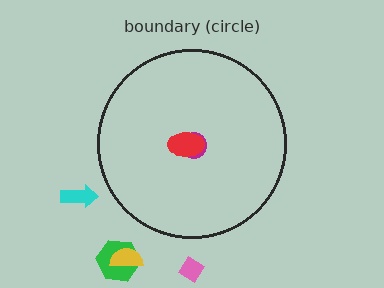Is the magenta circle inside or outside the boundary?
Inside.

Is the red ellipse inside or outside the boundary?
Inside.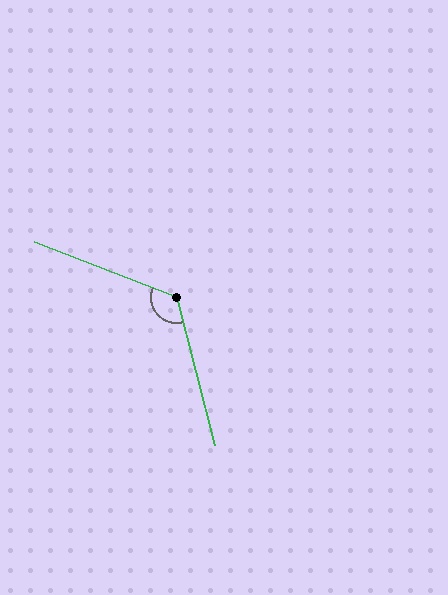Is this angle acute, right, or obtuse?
It is obtuse.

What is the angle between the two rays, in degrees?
Approximately 125 degrees.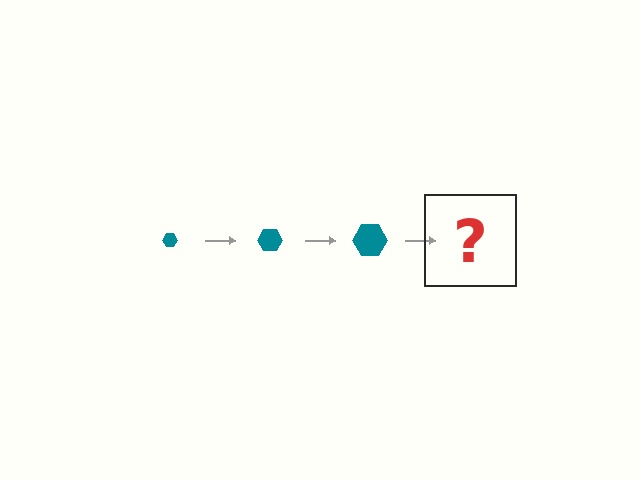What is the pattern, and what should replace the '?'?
The pattern is that the hexagon gets progressively larger each step. The '?' should be a teal hexagon, larger than the previous one.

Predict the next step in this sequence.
The next step is a teal hexagon, larger than the previous one.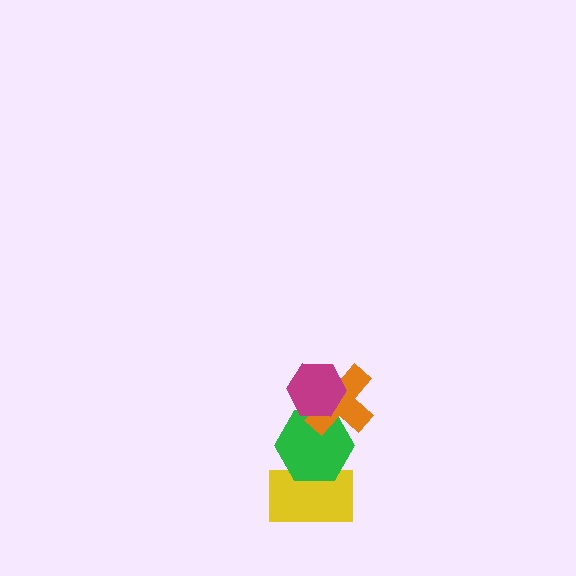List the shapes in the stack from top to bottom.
From top to bottom: the magenta hexagon, the orange cross, the green hexagon, the yellow rectangle.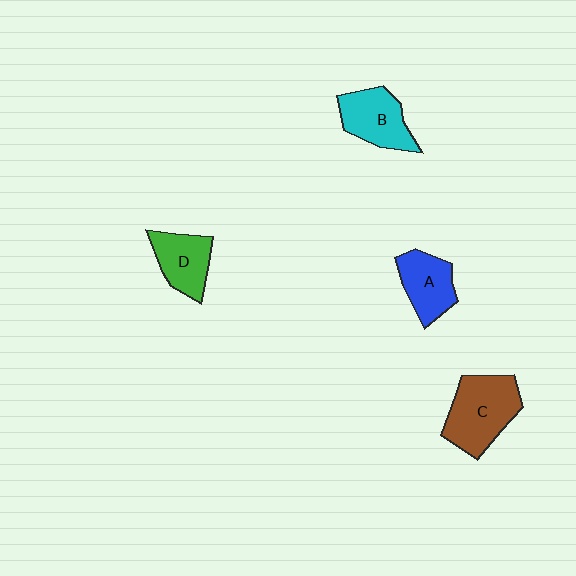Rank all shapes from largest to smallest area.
From largest to smallest: C (brown), B (cyan), A (blue), D (green).